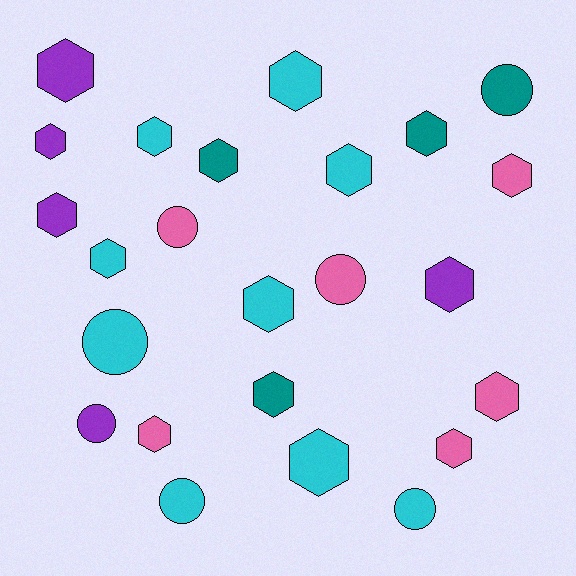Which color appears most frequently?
Cyan, with 9 objects.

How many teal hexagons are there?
There are 3 teal hexagons.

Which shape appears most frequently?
Hexagon, with 17 objects.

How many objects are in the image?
There are 24 objects.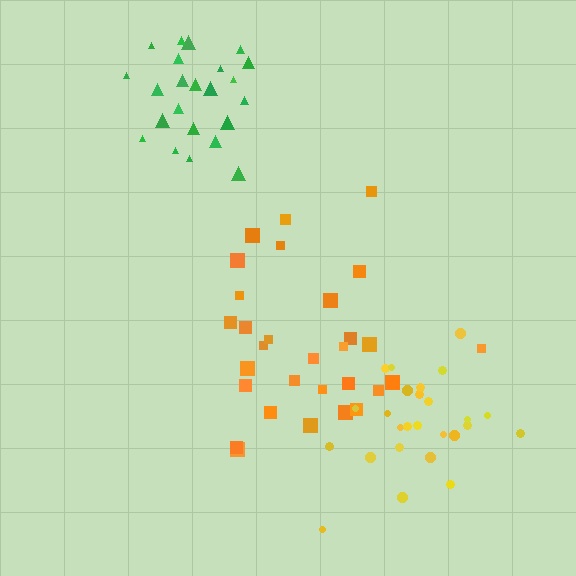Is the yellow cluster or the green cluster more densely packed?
Green.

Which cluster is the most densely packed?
Green.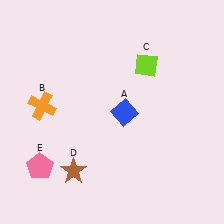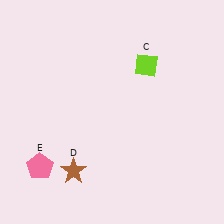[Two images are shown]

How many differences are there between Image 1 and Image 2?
There are 2 differences between the two images.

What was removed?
The blue diamond (A), the orange cross (B) were removed in Image 2.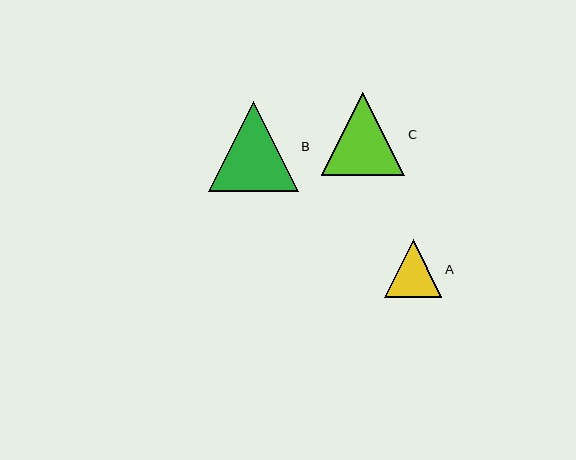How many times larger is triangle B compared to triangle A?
Triangle B is approximately 1.6 times the size of triangle A.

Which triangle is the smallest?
Triangle A is the smallest with a size of approximately 57 pixels.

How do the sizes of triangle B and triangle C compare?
Triangle B and triangle C are approximately the same size.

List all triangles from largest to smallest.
From largest to smallest: B, C, A.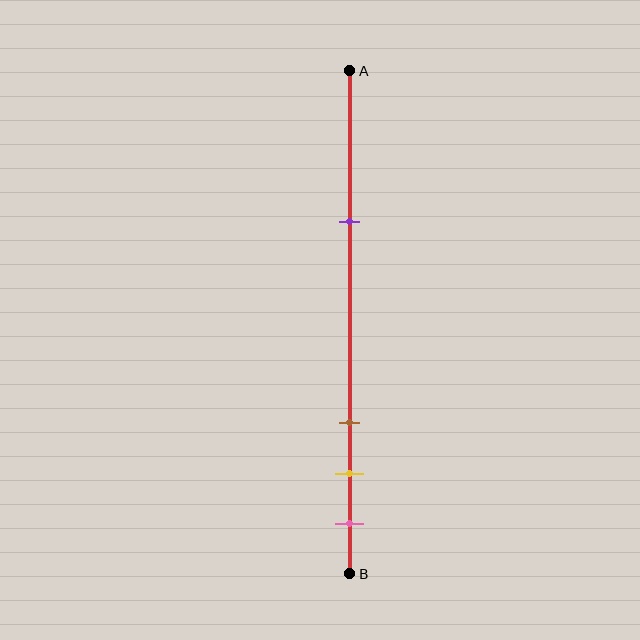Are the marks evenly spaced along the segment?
No, the marks are not evenly spaced.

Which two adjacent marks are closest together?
The yellow and pink marks are the closest adjacent pair.